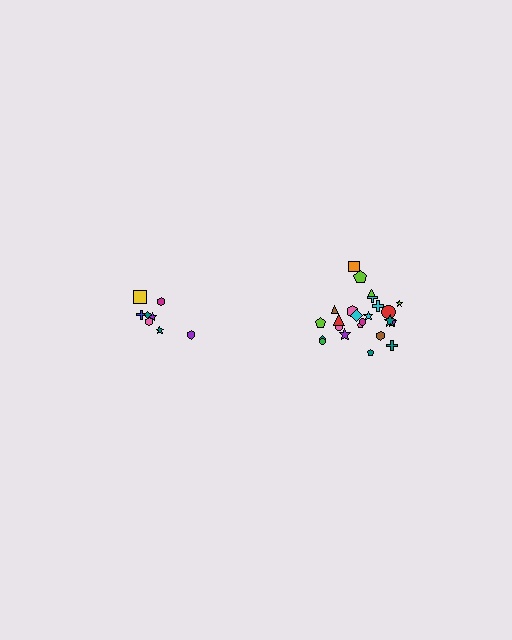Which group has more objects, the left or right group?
The right group.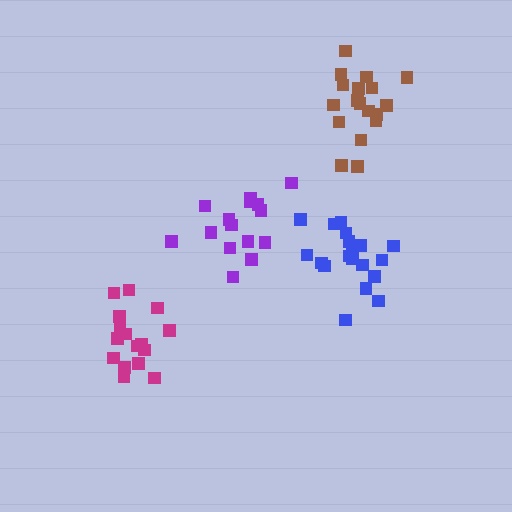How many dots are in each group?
Group 1: 15 dots, Group 2: 18 dots, Group 3: 19 dots, Group 4: 17 dots (69 total).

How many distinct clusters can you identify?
There are 4 distinct clusters.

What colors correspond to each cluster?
The clusters are colored: purple, brown, blue, magenta.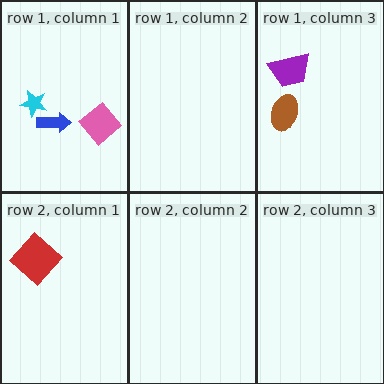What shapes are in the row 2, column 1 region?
The red diamond.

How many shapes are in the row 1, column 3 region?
2.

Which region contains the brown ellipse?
The row 1, column 3 region.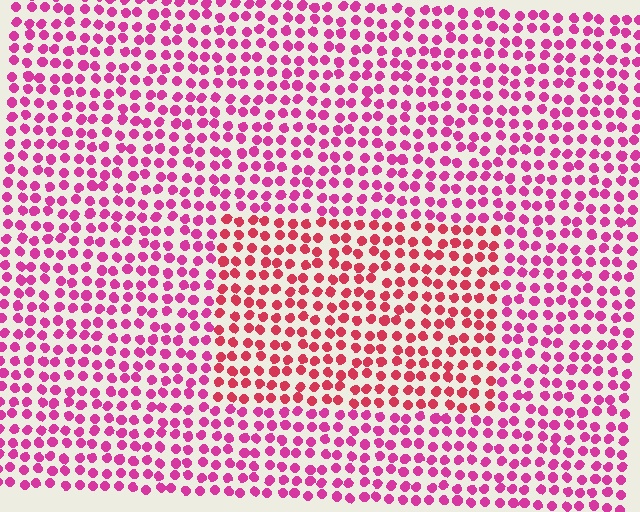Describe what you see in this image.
The image is filled with small magenta elements in a uniform arrangement. A rectangle-shaped region is visible where the elements are tinted to a slightly different hue, forming a subtle color boundary.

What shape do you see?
I see a rectangle.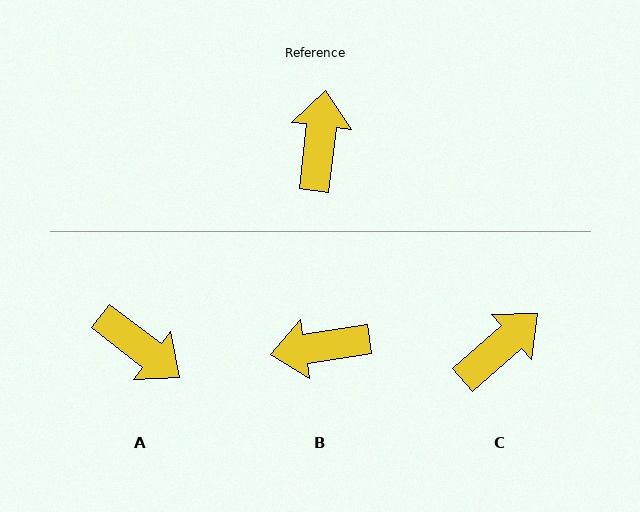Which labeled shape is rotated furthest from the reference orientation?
A, about 121 degrees away.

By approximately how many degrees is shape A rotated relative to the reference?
Approximately 121 degrees clockwise.